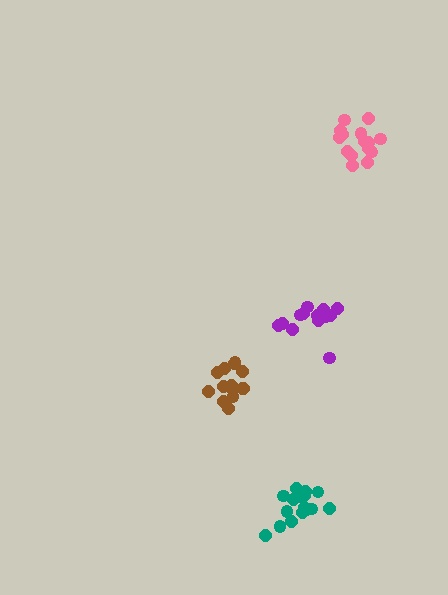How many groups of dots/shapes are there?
There are 4 groups.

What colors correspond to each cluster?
The clusters are colored: purple, teal, pink, brown.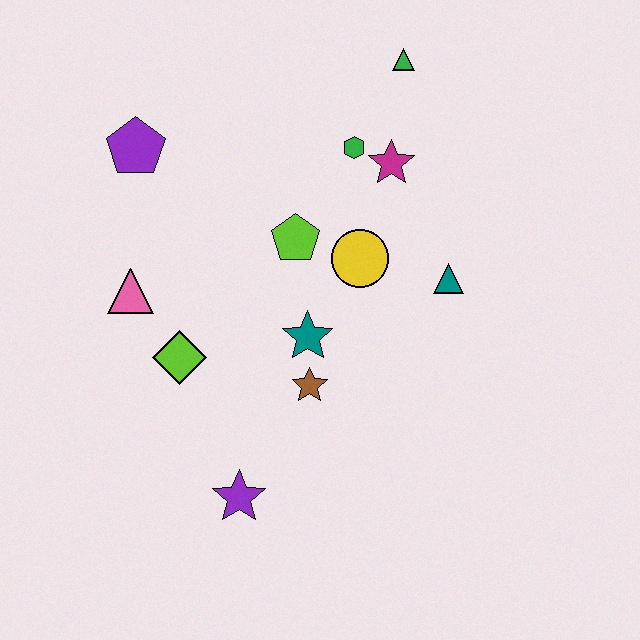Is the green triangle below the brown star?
No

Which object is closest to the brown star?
The teal star is closest to the brown star.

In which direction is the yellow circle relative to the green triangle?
The yellow circle is below the green triangle.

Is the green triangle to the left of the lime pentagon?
No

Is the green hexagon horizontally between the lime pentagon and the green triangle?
Yes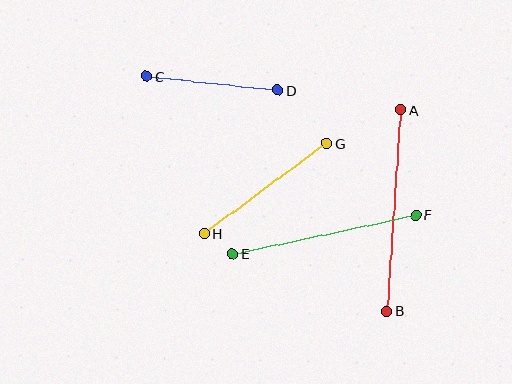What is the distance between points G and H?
The distance is approximately 153 pixels.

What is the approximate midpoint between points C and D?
The midpoint is at approximately (212, 83) pixels.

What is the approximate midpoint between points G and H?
The midpoint is at approximately (266, 189) pixels.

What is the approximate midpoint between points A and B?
The midpoint is at approximately (394, 211) pixels.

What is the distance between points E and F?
The distance is approximately 187 pixels.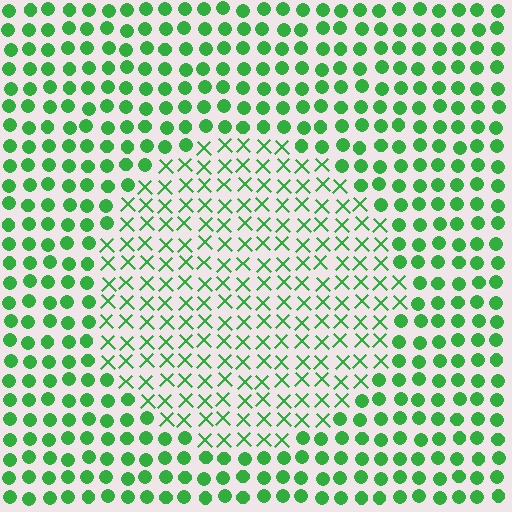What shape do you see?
I see a circle.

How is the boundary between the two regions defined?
The boundary is defined by a change in element shape: X marks inside vs. circles outside. All elements share the same color and spacing.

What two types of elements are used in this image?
The image uses X marks inside the circle region and circles outside it.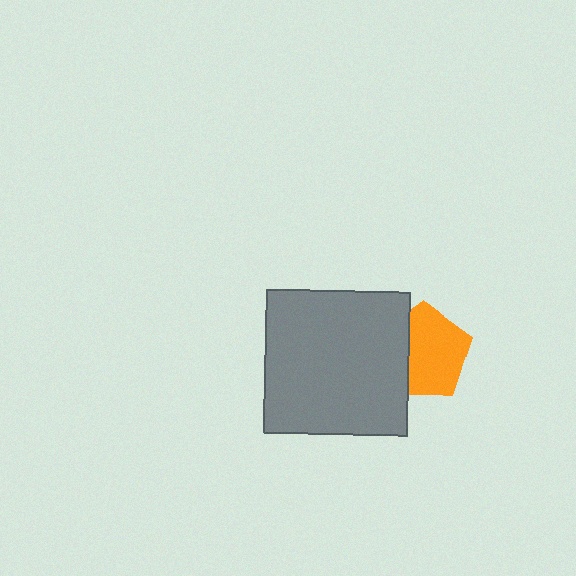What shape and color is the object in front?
The object in front is a gray square.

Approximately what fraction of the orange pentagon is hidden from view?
Roughly 33% of the orange pentagon is hidden behind the gray square.